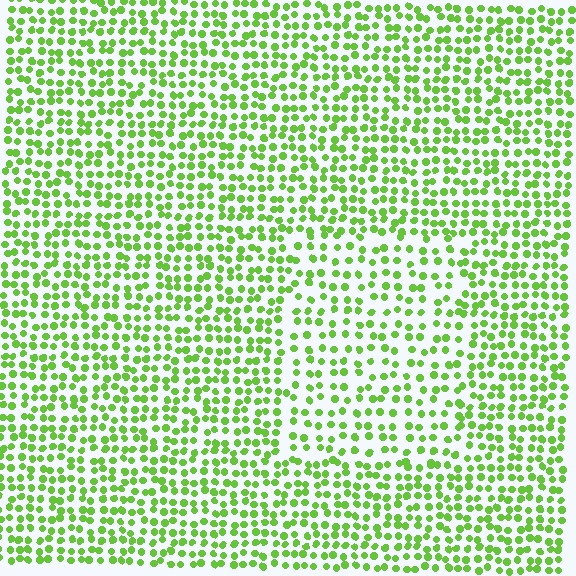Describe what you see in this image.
The image contains small lime elements arranged at two different densities. A rectangle-shaped region is visible where the elements are less densely packed than the surrounding area.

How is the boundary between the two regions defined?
The boundary is defined by a change in element density (approximately 1.5x ratio). All elements are the same color, size, and shape.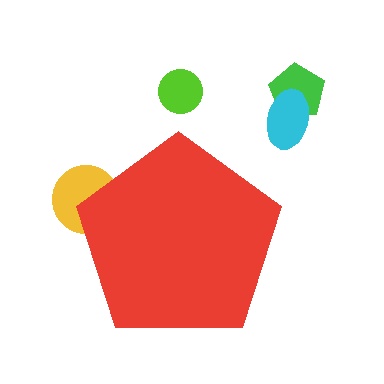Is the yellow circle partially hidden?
Yes, the yellow circle is partially hidden behind the red pentagon.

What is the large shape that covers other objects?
A red pentagon.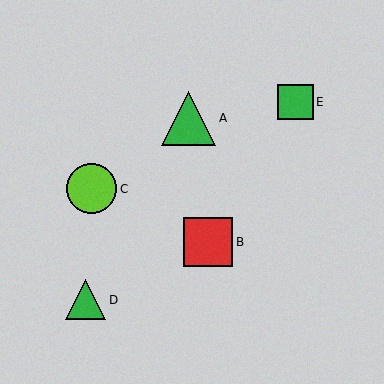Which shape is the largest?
The green triangle (labeled A) is the largest.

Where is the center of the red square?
The center of the red square is at (208, 242).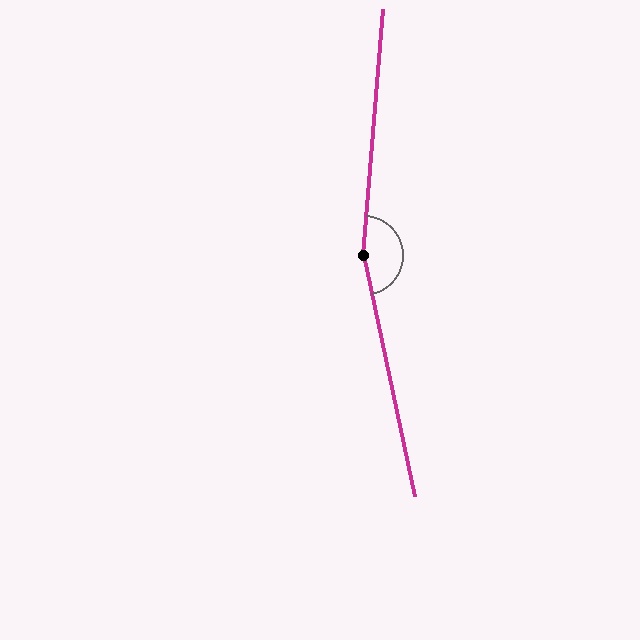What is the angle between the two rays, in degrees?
Approximately 163 degrees.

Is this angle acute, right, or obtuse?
It is obtuse.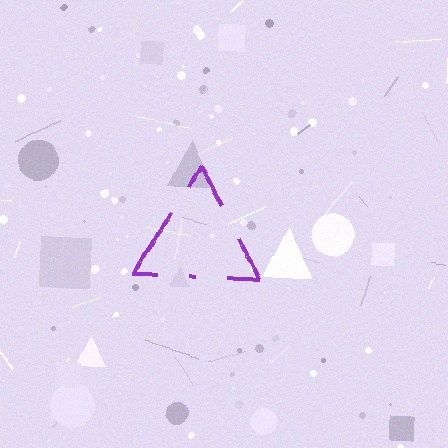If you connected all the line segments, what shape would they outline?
They would outline a triangle.